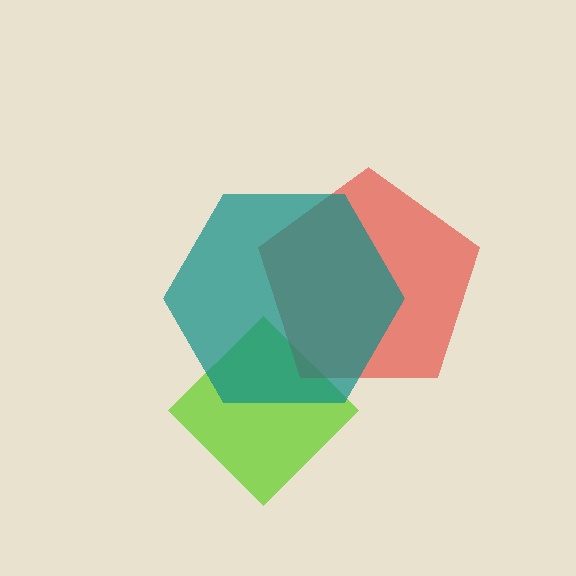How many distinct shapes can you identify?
There are 3 distinct shapes: a lime diamond, a red pentagon, a teal hexagon.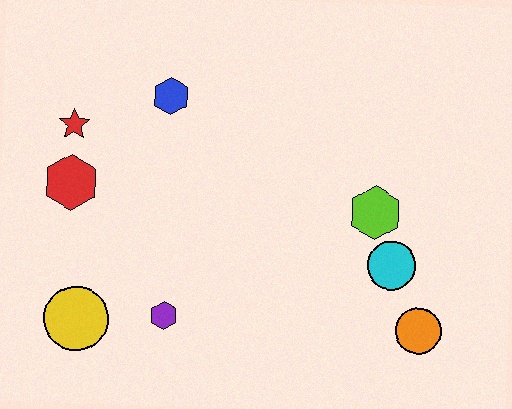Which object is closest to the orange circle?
The cyan circle is closest to the orange circle.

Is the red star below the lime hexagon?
No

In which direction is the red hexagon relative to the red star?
The red hexagon is below the red star.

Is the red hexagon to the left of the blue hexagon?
Yes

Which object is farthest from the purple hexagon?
The orange circle is farthest from the purple hexagon.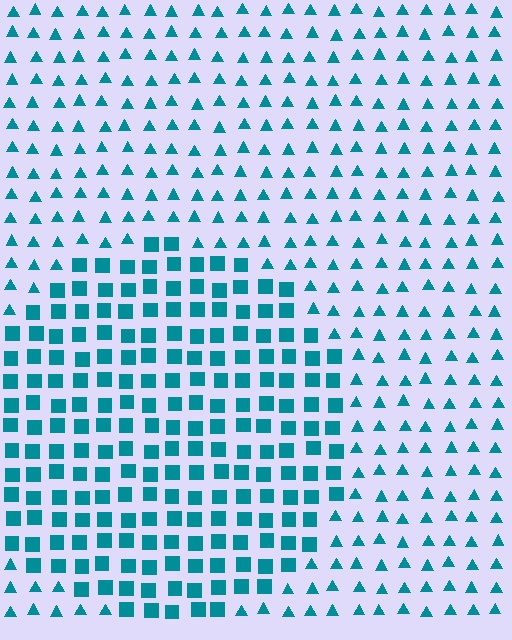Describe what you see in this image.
The image is filled with small teal elements arranged in a uniform grid. A circle-shaped region contains squares, while the surrounding area contains triangles. The boundary is defined purely by the change in element shape.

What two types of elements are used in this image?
The image uses squares inside the circle region and triangles outside it.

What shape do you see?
I see a circle.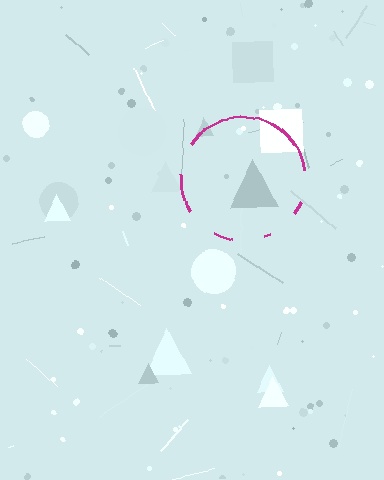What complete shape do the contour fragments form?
The contour fragments form a circle.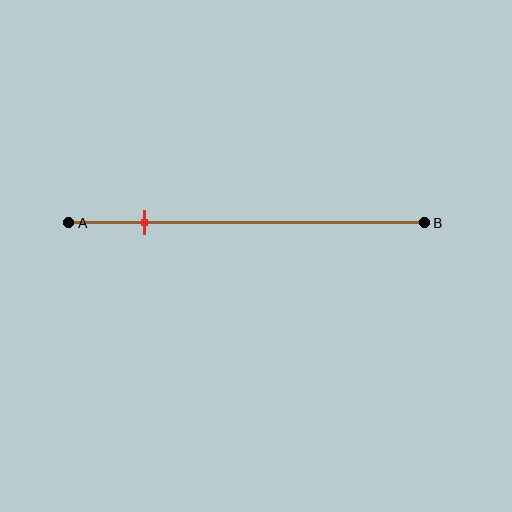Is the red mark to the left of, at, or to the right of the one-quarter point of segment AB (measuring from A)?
The red mark is to the left of the one-quarter point of segment AB.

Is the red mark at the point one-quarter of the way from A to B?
No, the mark is at about 20% from A, not at the 25% one-quarter point.